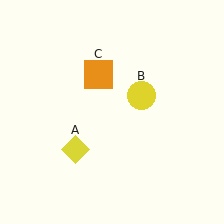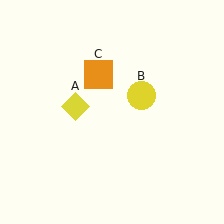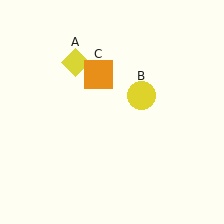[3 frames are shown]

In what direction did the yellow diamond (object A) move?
The yellow diamond (object A) moved up.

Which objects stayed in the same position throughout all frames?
Yellow circle (object B) and orange square (object C) remained stationary.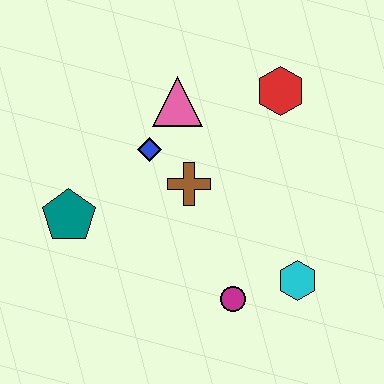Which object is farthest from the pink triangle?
The cyan hexagon is farthest from the pink triangle.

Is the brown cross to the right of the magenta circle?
No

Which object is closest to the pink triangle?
The blue diamond is closest to the pink triangle.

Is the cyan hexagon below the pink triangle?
Yes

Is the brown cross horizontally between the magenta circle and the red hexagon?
No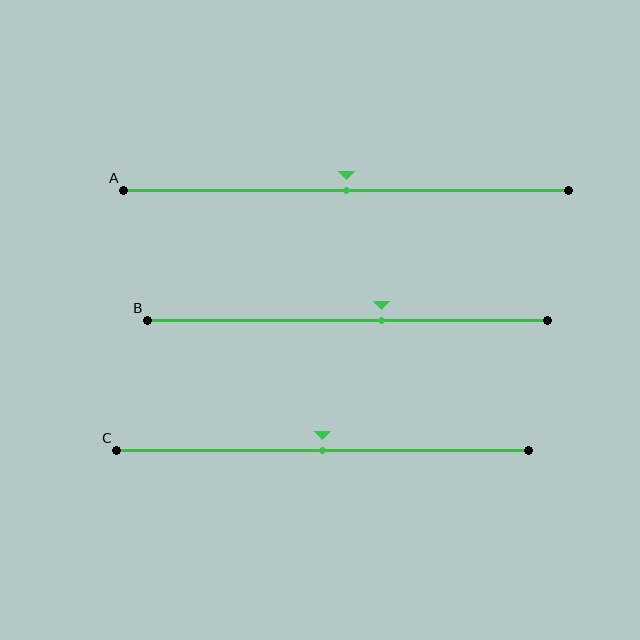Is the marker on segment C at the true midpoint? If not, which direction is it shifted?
Yes, the marker on segment C is at the true midpoint.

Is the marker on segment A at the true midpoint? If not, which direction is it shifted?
Yes, the marker on segment A is at the true midpoint.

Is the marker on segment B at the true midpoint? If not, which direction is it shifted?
No, the marker on segment B is shifted to the right by about 9% of the segment length.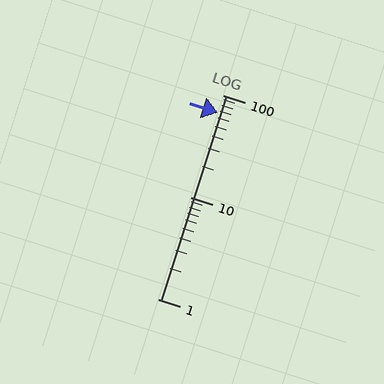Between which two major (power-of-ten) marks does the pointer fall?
The pointer is between 10 and 100.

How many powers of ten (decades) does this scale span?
The scale spans 2 decades, from 1 to 100.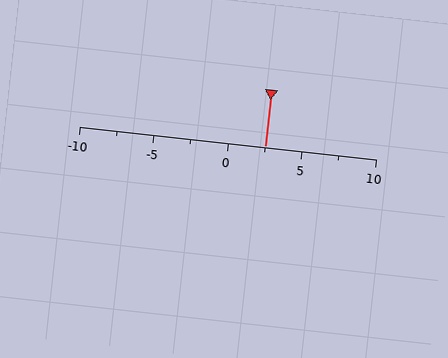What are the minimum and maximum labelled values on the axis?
The axis runs from -10 to 10.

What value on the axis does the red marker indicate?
The marker indicates approximately 2.5.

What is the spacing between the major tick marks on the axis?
The major ticks are spaced 5 apart.